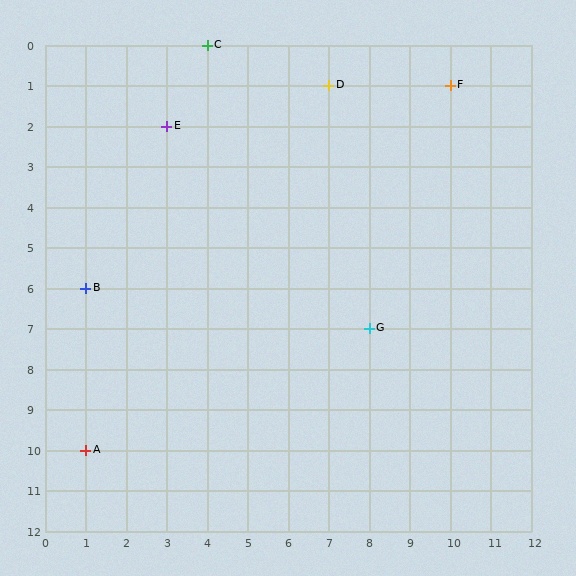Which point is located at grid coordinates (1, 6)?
Point B is at (1, 6).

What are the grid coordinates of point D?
Point D is at grid coordinates (7, 1).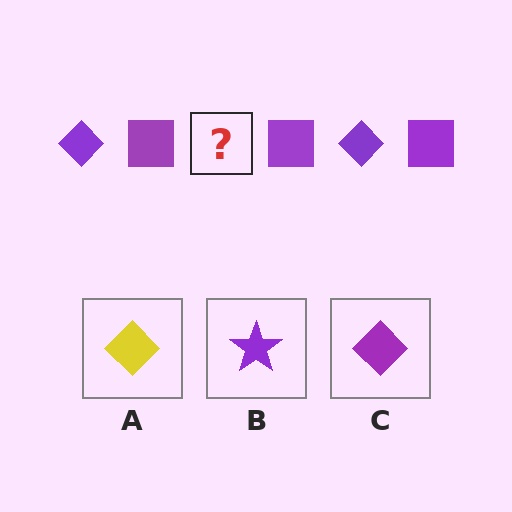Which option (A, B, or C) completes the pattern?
C.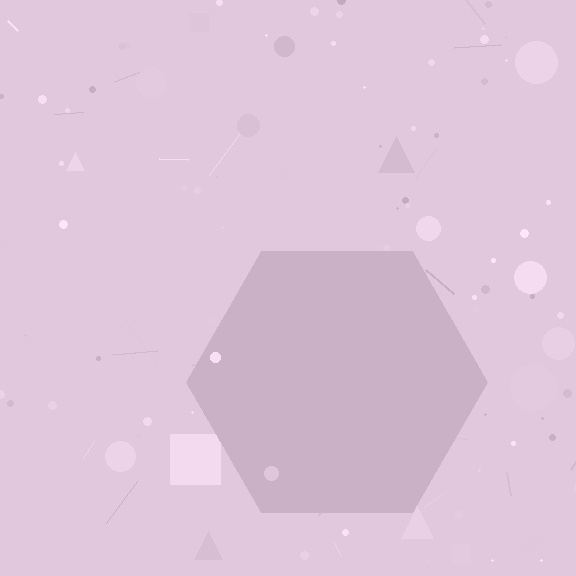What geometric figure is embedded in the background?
A hexagon is embedded in the background.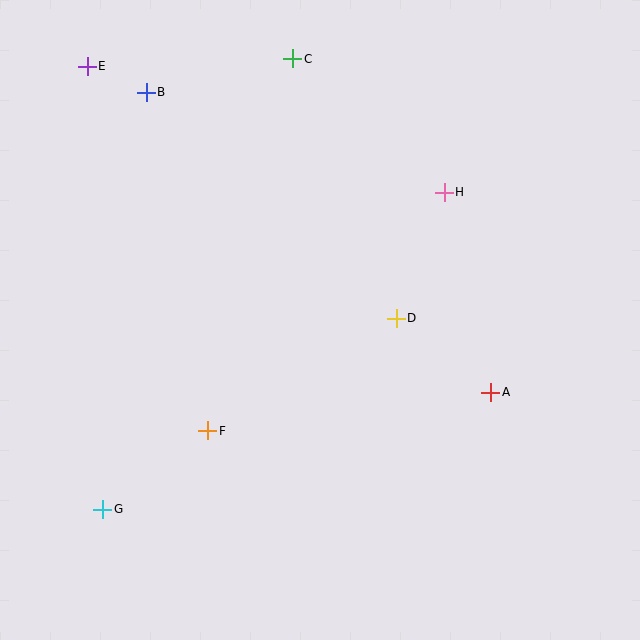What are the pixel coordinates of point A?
Point A is at (491, 392).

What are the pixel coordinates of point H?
Point H is at (444, 192).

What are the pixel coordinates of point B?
Point B is at (146, 92).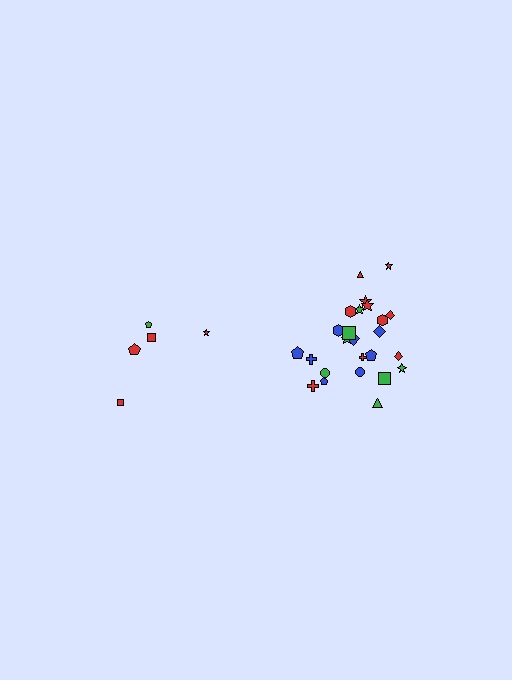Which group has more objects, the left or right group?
The right group.